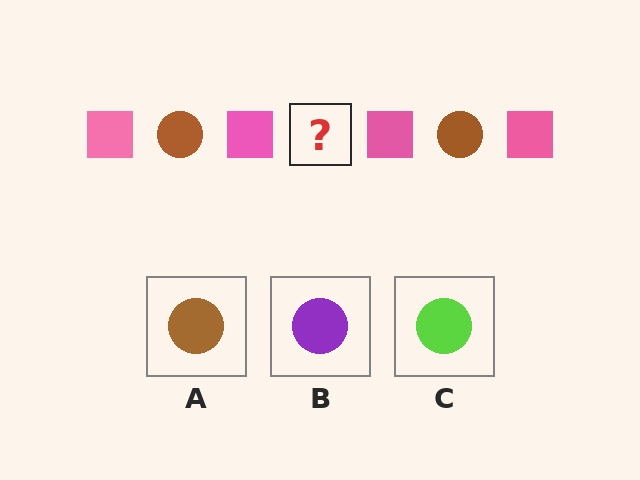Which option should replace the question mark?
Option A.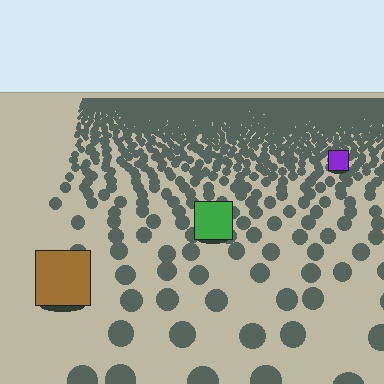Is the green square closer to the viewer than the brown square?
No. The brown square is closer — you can tell from the texture gradient: the ground texture is coarser near it.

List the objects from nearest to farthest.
From nearest to farthest: the brown square, the green square, the purple square.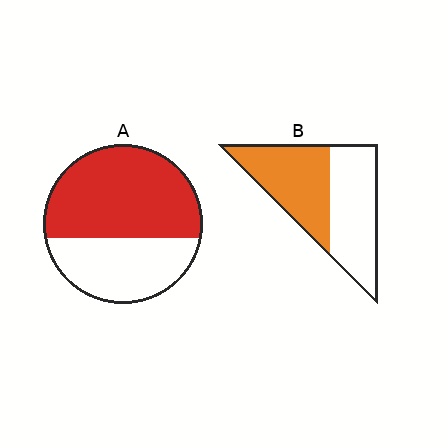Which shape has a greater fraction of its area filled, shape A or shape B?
Shape A.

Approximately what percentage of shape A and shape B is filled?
A is approximately 60% and B is approximately 50%.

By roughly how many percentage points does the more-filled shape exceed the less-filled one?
By roughly 10 percentage points (A over B).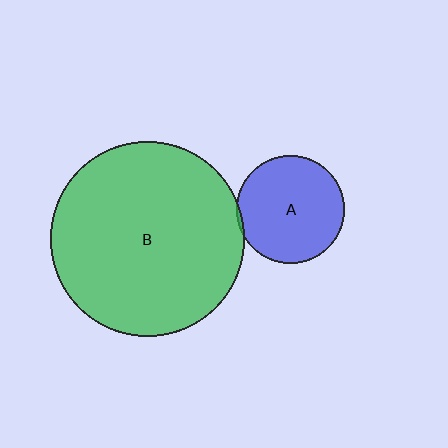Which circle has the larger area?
Circle B (green).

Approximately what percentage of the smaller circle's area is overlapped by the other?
Approximately 5%.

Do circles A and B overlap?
Yes.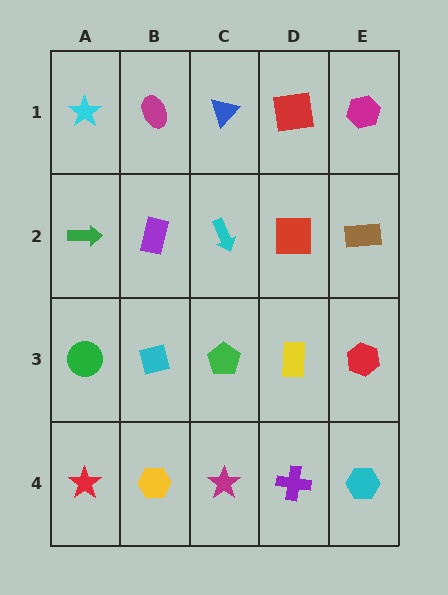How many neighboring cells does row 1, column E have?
2.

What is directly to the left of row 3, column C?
A cyan square.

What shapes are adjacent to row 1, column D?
A red square (row 2, column D), a blue triangle (row 1, column C), a magenta hexagon (row 1, column E).